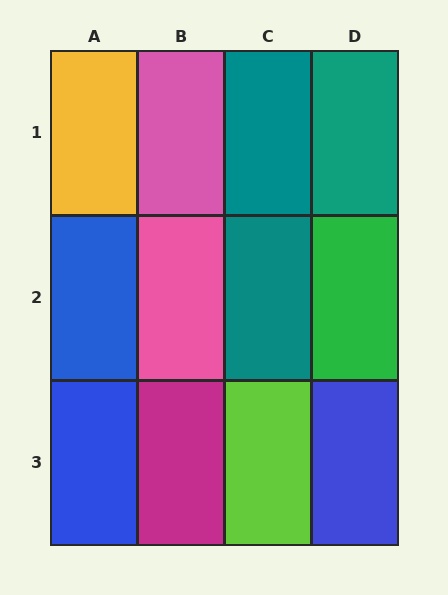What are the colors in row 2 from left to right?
Blue, pink, teal, green.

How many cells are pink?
2 cells are pink.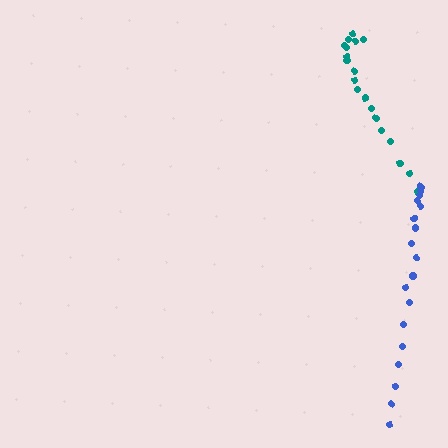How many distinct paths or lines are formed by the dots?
There are 2 distinct paths.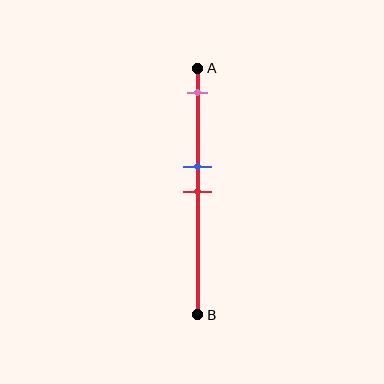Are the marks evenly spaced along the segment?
No, the marks are not evenly spaced.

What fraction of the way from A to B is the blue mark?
The blue mark is approximately 40% (0.4) of the way from A to B.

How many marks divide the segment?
There are 3 marks dividing the segment.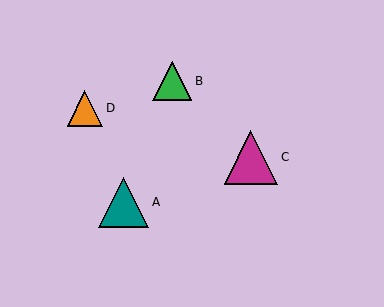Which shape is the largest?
The magenta triangle (labeled C) is the largest.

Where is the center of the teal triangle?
The center of the teal triangle is at (124, 202).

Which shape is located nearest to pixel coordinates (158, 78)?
The green triangle (labeled B) at (172, 81) is nearest to that location.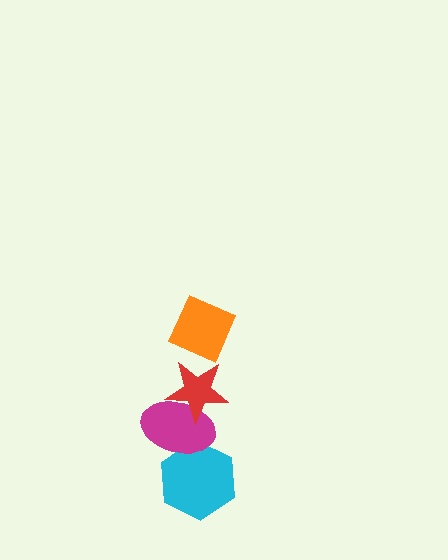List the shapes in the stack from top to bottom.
From top to bottom: the orange diamond, the red star, the magenta ellipse, the cyan hexagon.